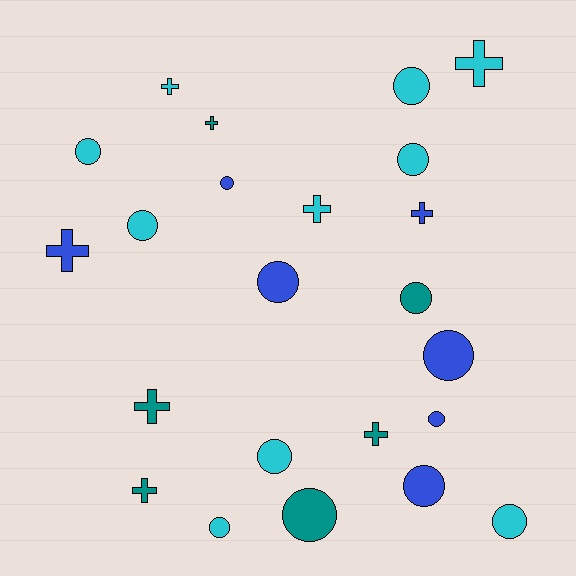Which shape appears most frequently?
Circle, with 14 objects.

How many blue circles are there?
There are 5 blue circles.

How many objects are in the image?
There are 23 objects.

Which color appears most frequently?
Cyan, with 10 objects.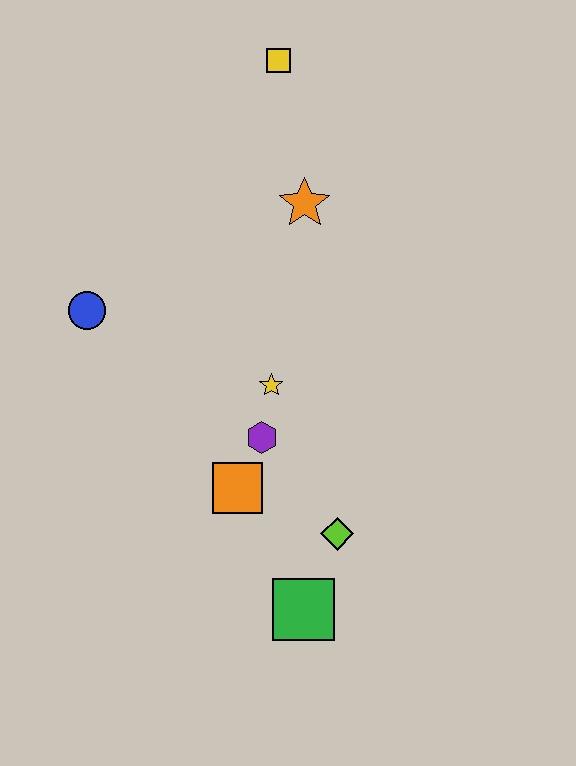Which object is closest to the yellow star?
The purple hexagon is closest to the yellow star.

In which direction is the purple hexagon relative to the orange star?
The purple hexagon is below the orange star.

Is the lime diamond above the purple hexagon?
No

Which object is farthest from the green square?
The yellow square is farthest from the green square.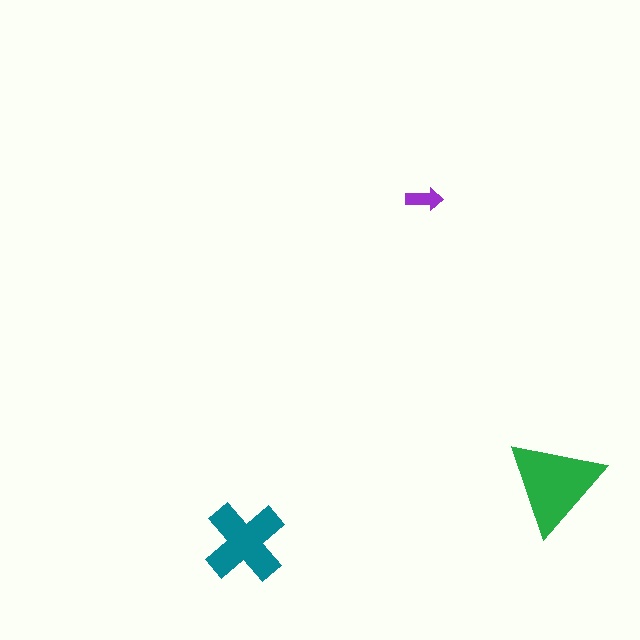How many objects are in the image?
There are 3 objects in the image.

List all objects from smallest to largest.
The purple arrow, the teal cross, the green triangle.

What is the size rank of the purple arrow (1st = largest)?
3rd.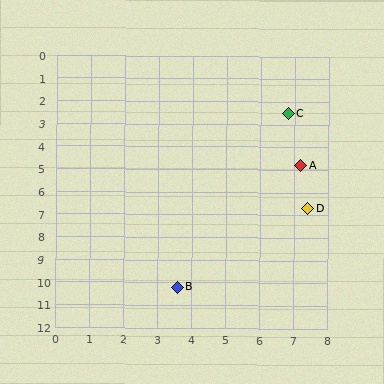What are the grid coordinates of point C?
Point C is at approximately (6.8, 2.5).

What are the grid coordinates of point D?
Point D is at approximately (7.4, 6.7).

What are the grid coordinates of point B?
Point B is at approximately (3.6, 10.2).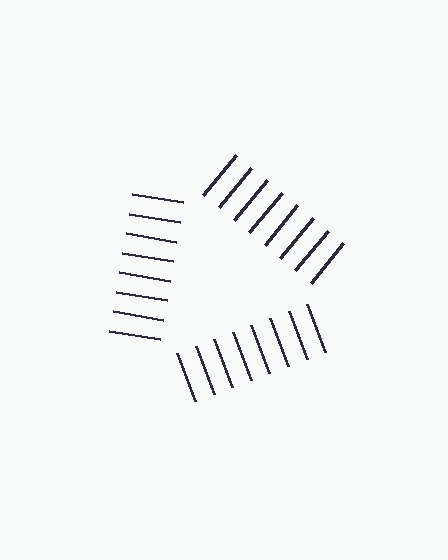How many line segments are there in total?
24 — 8 along each of the 3 edges.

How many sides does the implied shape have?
3 sides — the line-ends trace a triangle.